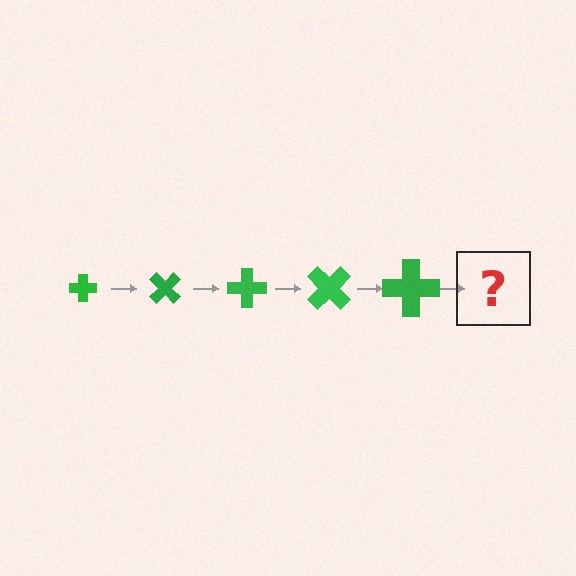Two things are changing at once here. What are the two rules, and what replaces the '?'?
The two rules are that the cross grows larger each step and it rotates 45 degrees each step. The '?' should be a cross, larger than the previous one and rotated 225 degrees from the start.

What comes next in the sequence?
The next element should be a cross, larger than the previous one and rotated 225 degrees from the start.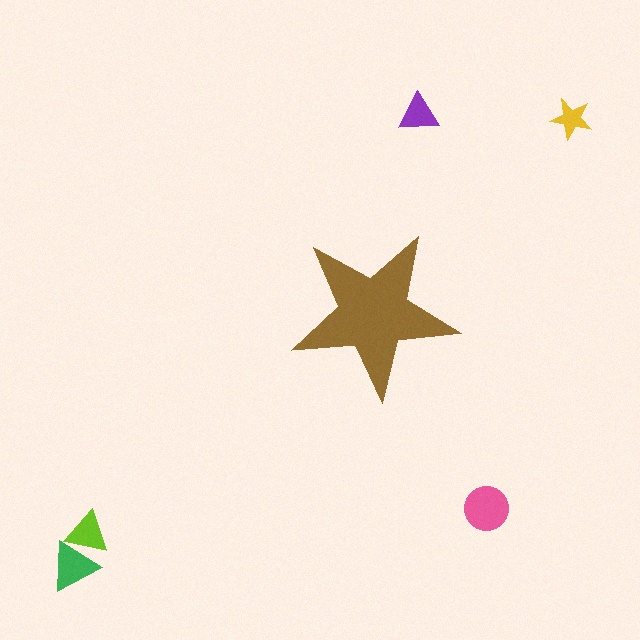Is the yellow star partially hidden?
No, the yellow star is fully visible.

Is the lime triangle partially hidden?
No, the lime triangle is fully visible.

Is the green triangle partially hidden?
No, the green triangle is fully visible.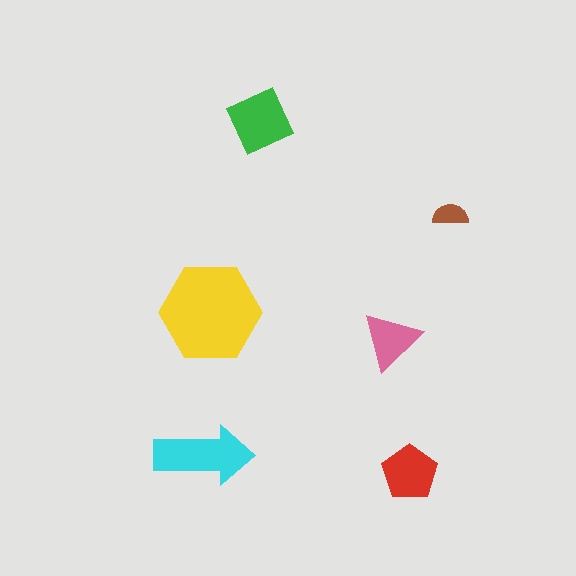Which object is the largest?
The yellow hexagon.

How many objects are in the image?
There are 6 objects in the image.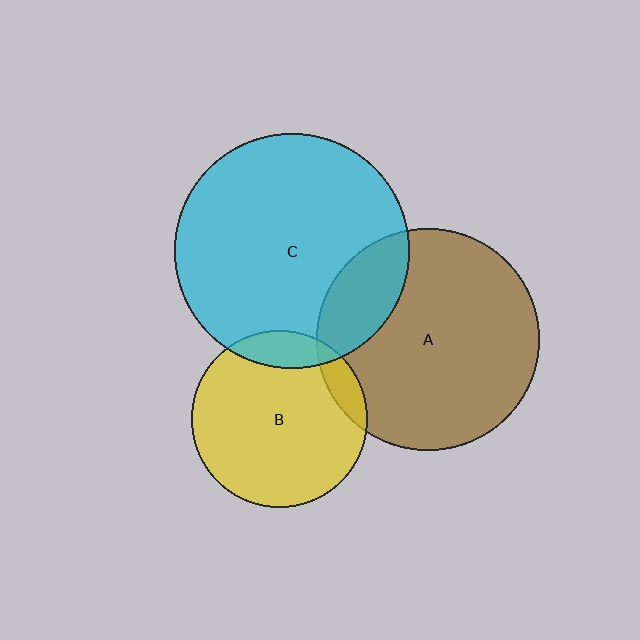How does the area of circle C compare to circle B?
Approximately 1.8 times.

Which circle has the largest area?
Circle C (cyan).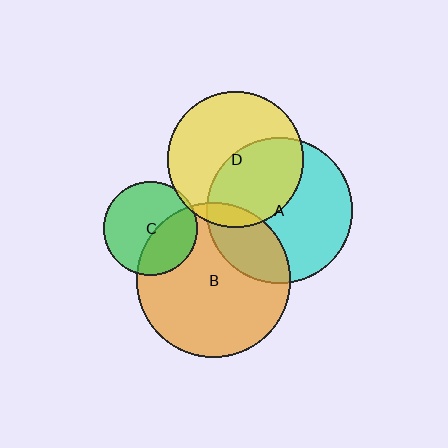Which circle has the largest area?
Circle B (orange).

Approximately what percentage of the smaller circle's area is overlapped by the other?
Approximately 40%.